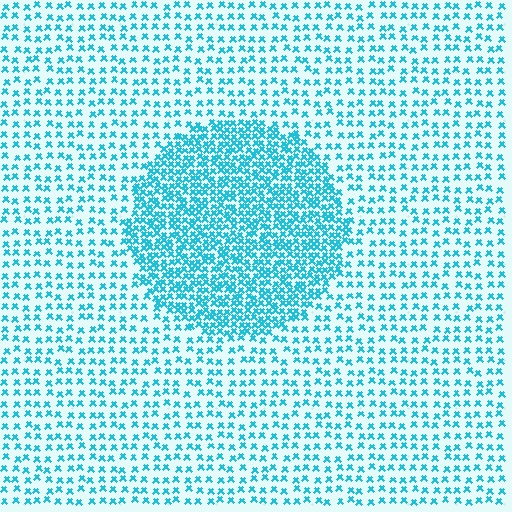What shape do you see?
I see a circle.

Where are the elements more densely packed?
The elements are more densely packed inside the circle boundary.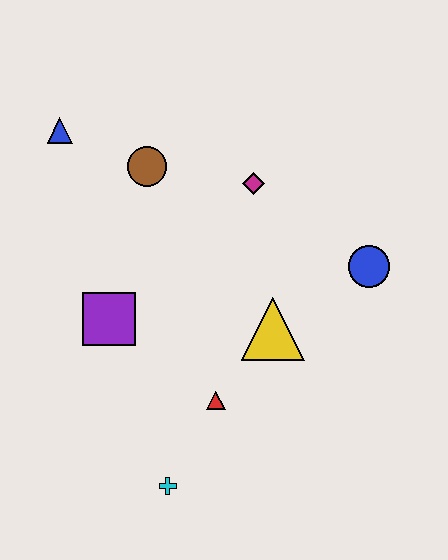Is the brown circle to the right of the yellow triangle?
No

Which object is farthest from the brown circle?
The cyan cross is farthest from the brown circle.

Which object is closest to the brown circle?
The blue triangle is closest to the brown circle.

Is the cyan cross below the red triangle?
Yes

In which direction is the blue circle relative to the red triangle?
The blue circle is to the right of the red triangle.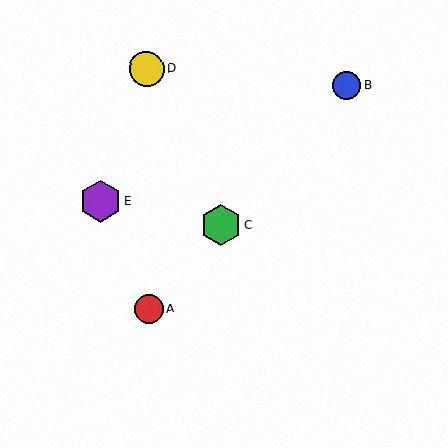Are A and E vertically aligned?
No, A is at x≈149 and E is at x≈100.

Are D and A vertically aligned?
Yes, both are at x≈146.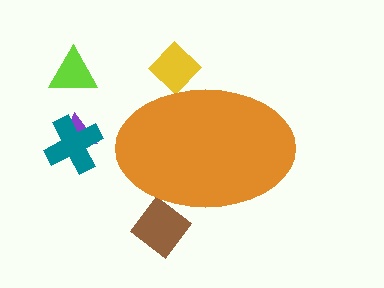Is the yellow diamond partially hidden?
Yes, the yellow diamond is partially hidden behind the orange ellipse.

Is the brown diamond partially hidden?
Yes, the brown diamond is partially hidden behind the orange ellipse.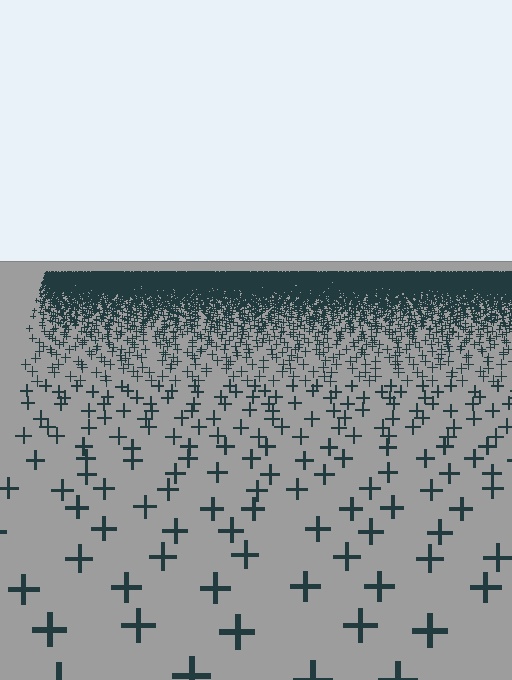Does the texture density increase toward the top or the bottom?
Density increases toward the top.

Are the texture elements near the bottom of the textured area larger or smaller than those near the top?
Larger. Near the bottom, elements are closer to the viewer and appear at a bigger on-screen size.